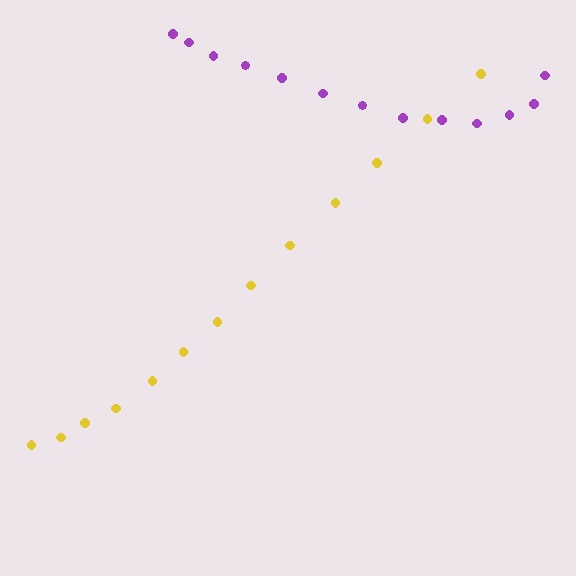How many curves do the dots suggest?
There are 2 distinct paths.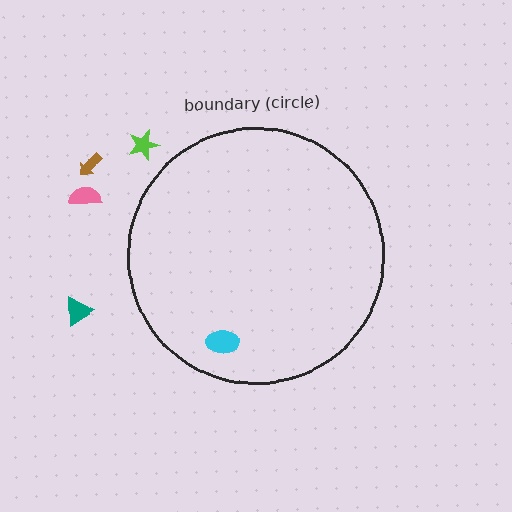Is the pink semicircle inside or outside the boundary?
Outside.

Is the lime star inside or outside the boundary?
Outside.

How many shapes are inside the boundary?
1 inside, 4 outside.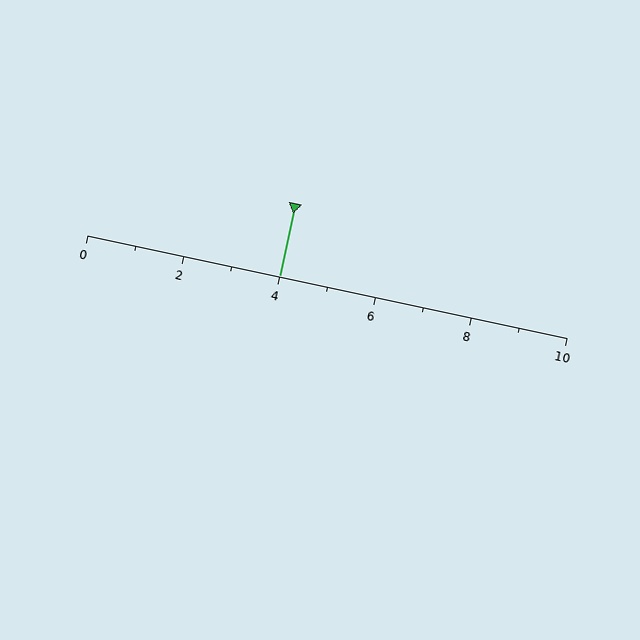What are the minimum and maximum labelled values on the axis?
The axis runs from 0 to 10.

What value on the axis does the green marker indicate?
The marker indicates approximately 4.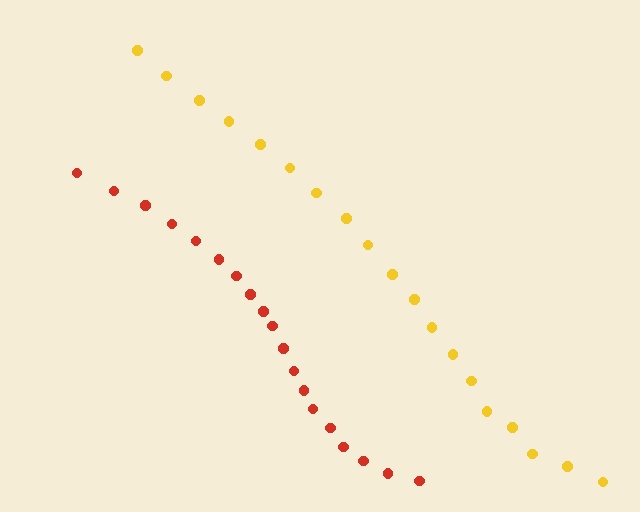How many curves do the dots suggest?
There are 2 distinct paths.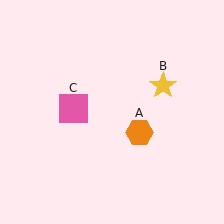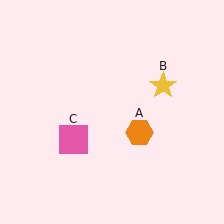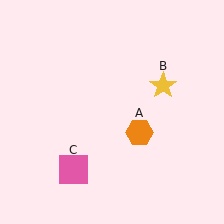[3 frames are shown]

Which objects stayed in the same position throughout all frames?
Orange hexagon (object A) and yellow star (object B) remained stationary.